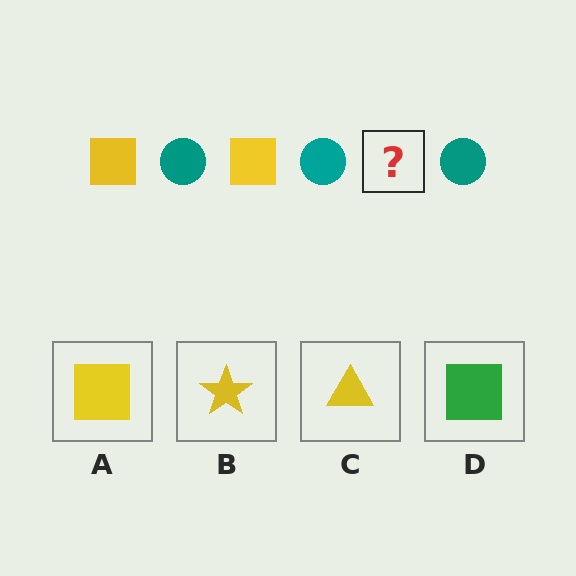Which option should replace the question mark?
Option A.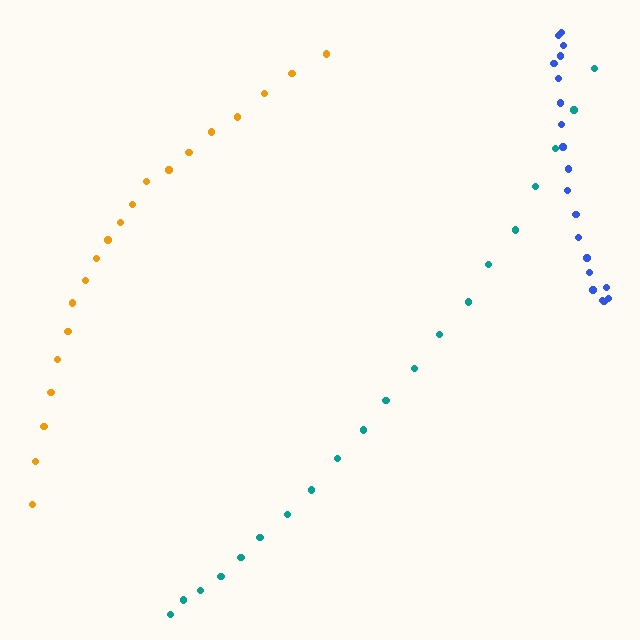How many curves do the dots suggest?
There are 3 distinct paths.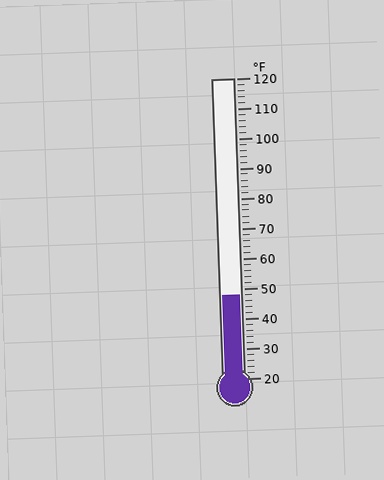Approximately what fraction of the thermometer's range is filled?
The thermometer is filled to approximately 30% of its range.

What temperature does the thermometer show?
The thermometer shows approximately 48°F.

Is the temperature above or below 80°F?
The temperature is below 80°F.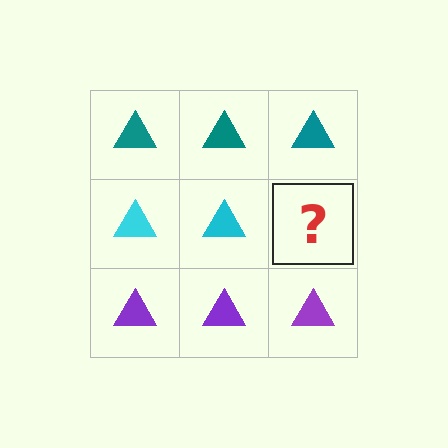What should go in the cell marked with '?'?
The missing cell should contain a cyan triangle.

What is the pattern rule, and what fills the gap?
The rule is that each row has a consistent color. The gap should be filled with a cyan triangle.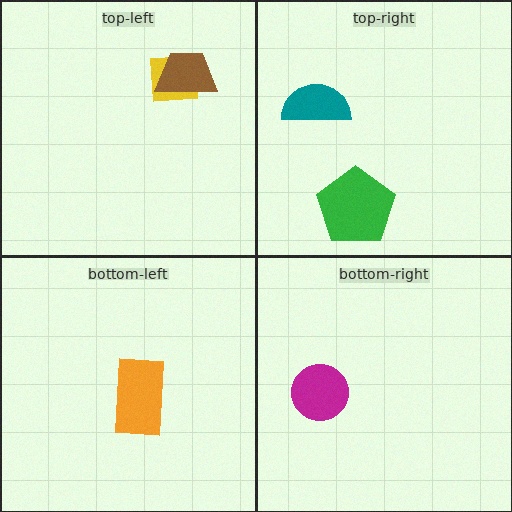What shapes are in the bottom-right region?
The magenta circle.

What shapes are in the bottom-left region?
The orange rectangle.